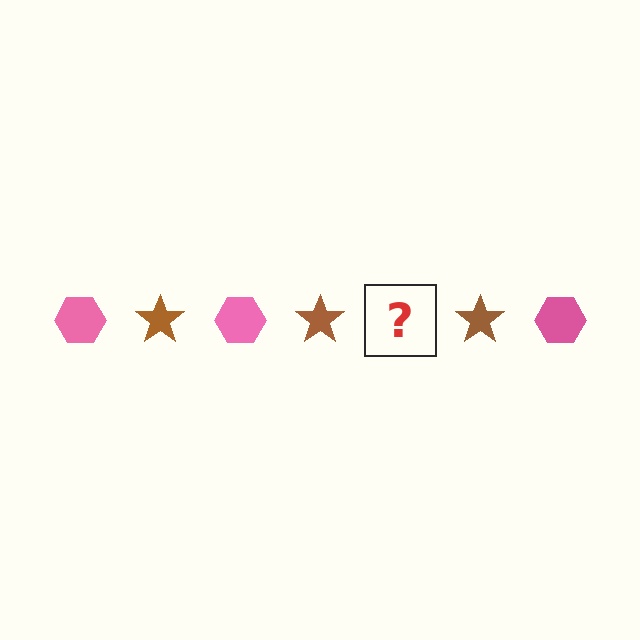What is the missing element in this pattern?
The missing element is a pink hexagon.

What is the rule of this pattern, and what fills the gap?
The rule is that the pattern alternates between pink hexagon and brown star. The gap should be filled with a pink hexagon.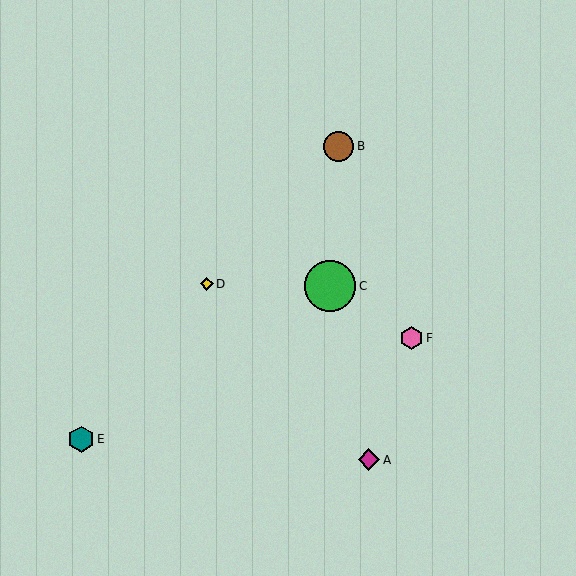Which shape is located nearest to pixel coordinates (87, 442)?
The teal hexagon (labeled E) at (81, 439) is nearest to that location.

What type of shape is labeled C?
Shape C is a green circle.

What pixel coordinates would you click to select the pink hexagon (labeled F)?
Click at (412, 338) to select the pink hexagon F.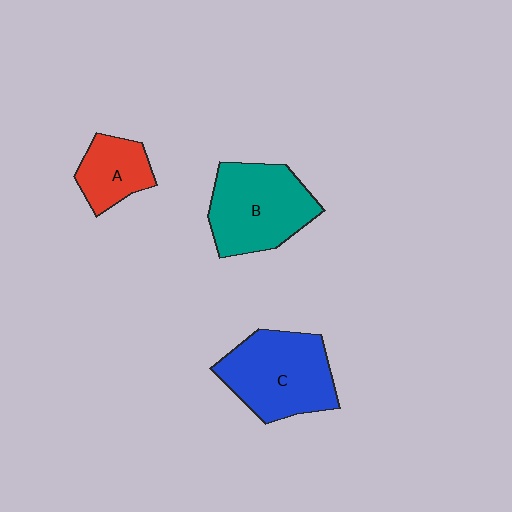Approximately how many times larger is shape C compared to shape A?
Approximately 1.9 times.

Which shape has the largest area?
Shape C (blue).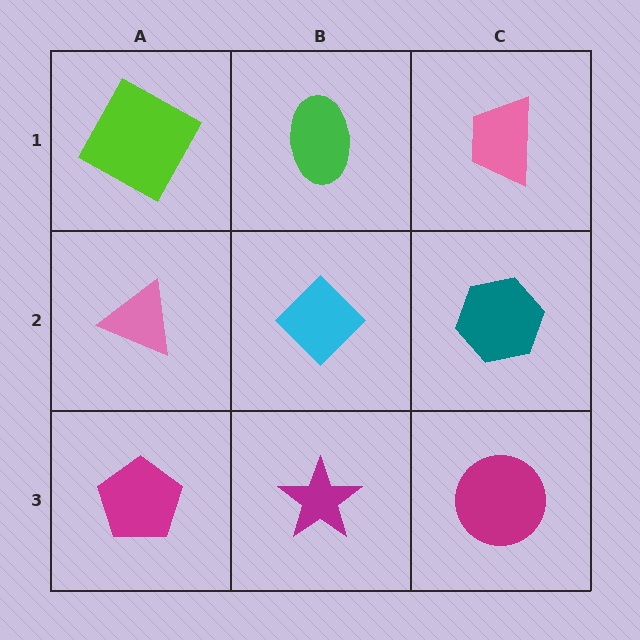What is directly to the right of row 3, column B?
A magenta circle.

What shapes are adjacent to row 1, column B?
A cyan diamond (row 2, column B), a lime square (row 1, column A), a pink trapezoid (row 1, column C).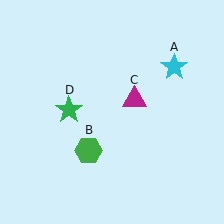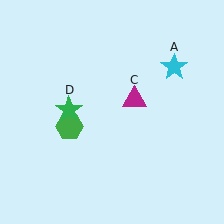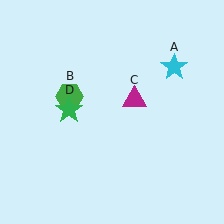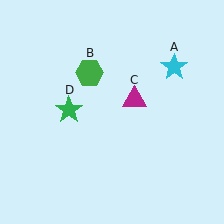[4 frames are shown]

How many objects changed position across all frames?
1 object changed position: green hexagon (object B).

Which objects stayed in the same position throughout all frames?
Cyan star (object A) and magenta triangle (object C) and green star (object D) remained stationary.